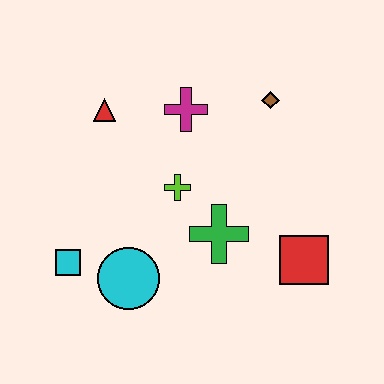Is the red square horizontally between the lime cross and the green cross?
No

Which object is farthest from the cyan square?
The brown diamond is farthest from the cyan square.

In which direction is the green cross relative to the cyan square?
The green cross is to the right of the cyan square.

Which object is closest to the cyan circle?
The cyan square is closest to the cyan circle.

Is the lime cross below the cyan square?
No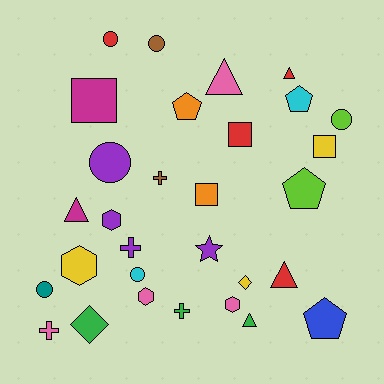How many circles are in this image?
There are 6 circles.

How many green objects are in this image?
There are 3 green objects.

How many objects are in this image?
There are 30 objects.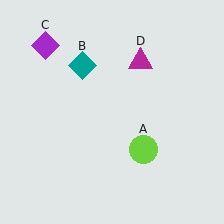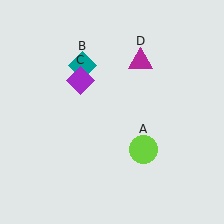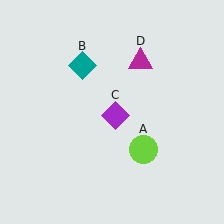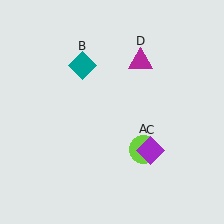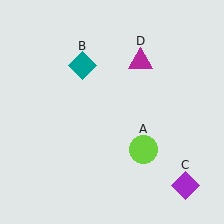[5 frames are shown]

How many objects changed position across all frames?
1 object changed position: purple diamond (object C).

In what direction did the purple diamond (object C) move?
The purple diamond (object C) moved down and to the right.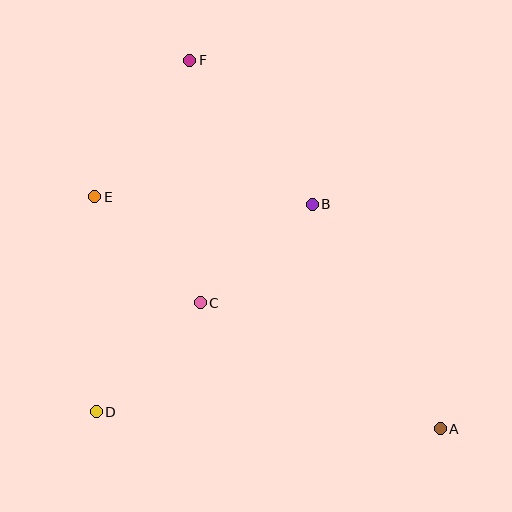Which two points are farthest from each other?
Points A and F are farthest from each other.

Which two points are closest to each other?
Points B and C are closest to each other.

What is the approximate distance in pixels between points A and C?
The distance between A and C is approximately 271 pixels.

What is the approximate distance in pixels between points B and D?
The distance between B and D is approximately 299 pixels.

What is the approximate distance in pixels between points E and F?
The distance between E and F is approximately 167 pixels.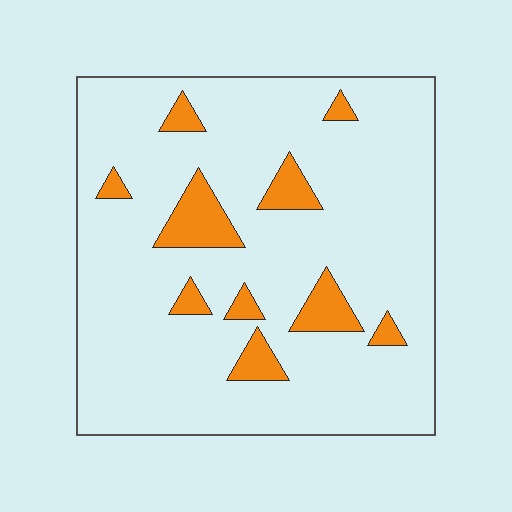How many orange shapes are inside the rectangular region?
10.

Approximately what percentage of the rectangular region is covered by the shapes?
Approximately 10%.